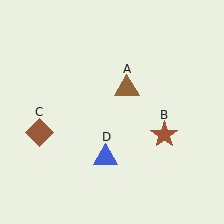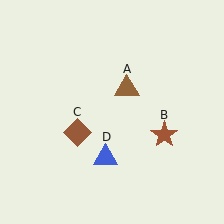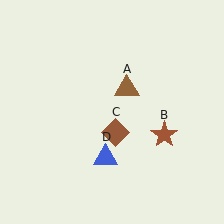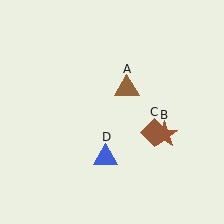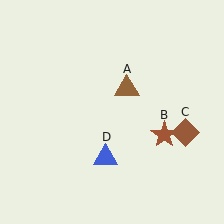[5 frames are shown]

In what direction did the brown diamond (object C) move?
The brown diamond (object C) moved right.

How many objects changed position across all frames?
1 object changed position: brown diamond (object C).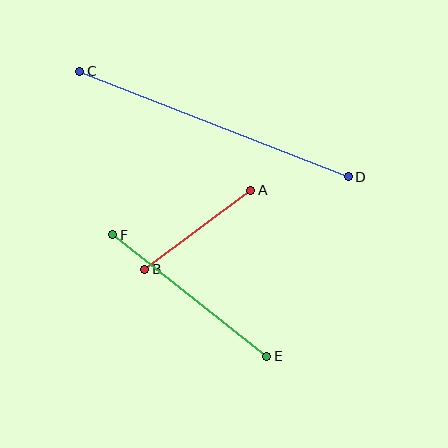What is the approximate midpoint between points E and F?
The midpoint is at approximately (190, 296) pixels.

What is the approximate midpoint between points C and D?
The midpoint is at approximately (214, 124) pixels.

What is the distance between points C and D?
The distance is approximately 288 pixels.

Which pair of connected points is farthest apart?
Points C and D are farthest apart.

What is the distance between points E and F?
The distance is approximately 196 pixels.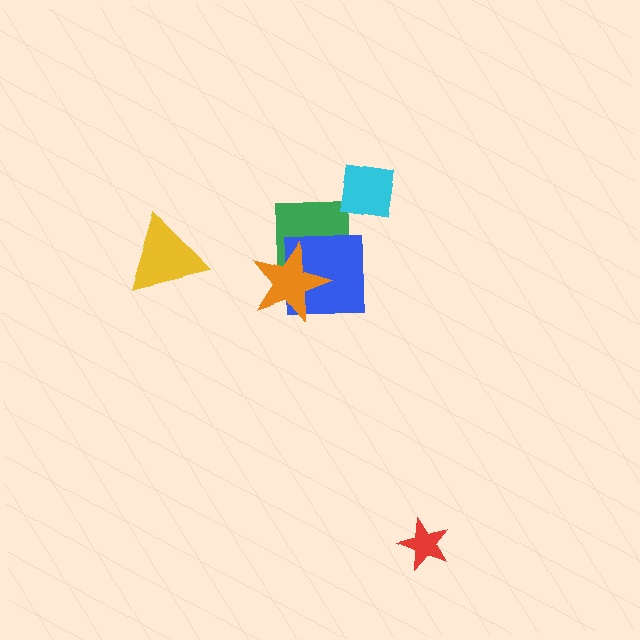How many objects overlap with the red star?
0 objects overlap with the red star.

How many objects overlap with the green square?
2 objects overlap with the green square.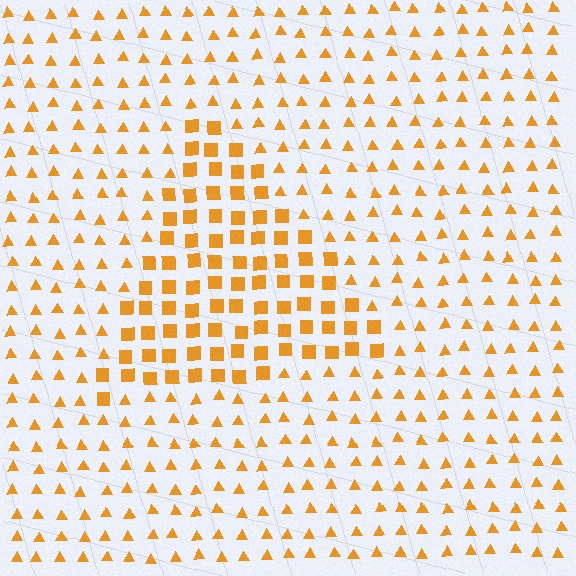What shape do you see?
I see a triangle.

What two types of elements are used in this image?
The image uses squares inside the triangle region and triangles outside it.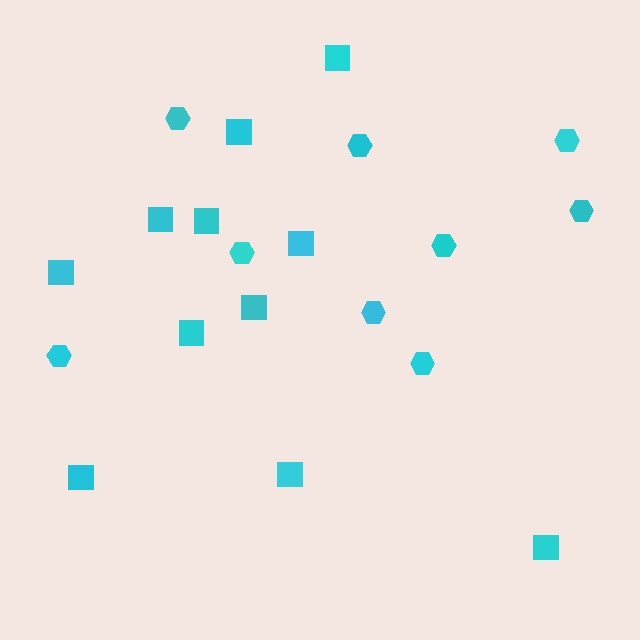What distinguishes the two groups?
There are 2 groups: one group of hexagons (9) and one group of squares (11).